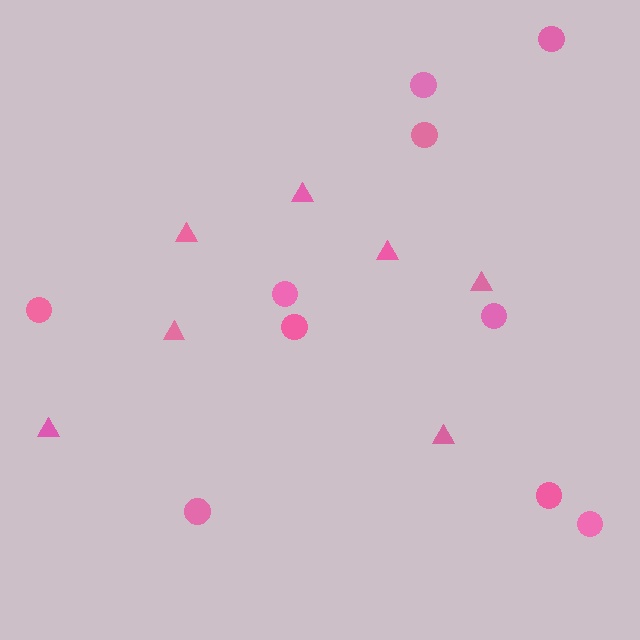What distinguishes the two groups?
There are 2 groups: one group of circles (10) and one group of triangles (7).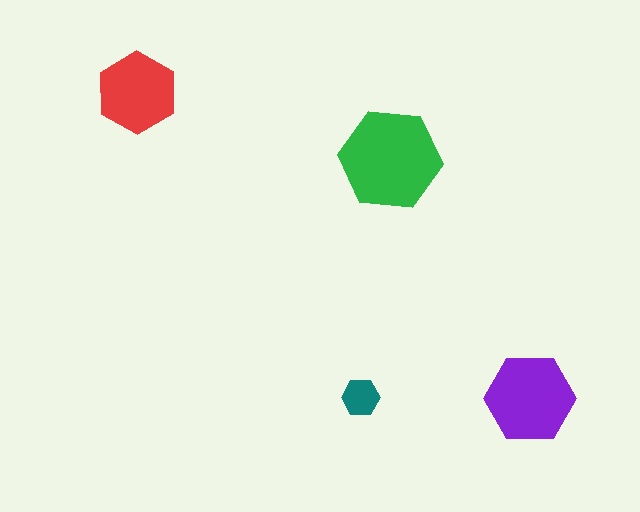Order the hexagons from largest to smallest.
the green one, the purple one, the red one, the teal one.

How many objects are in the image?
There are 4 objects in the image.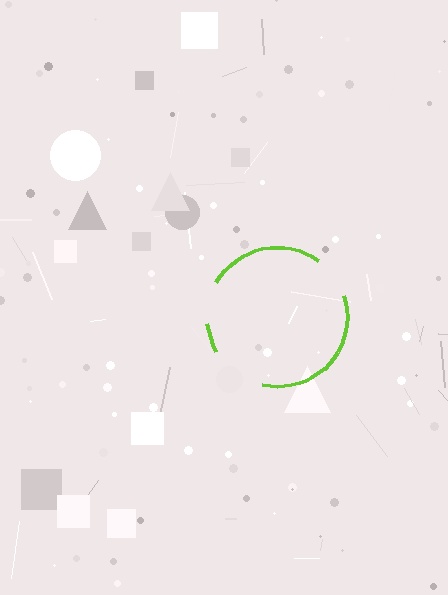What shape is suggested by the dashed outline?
The dashed outline suggests a circle.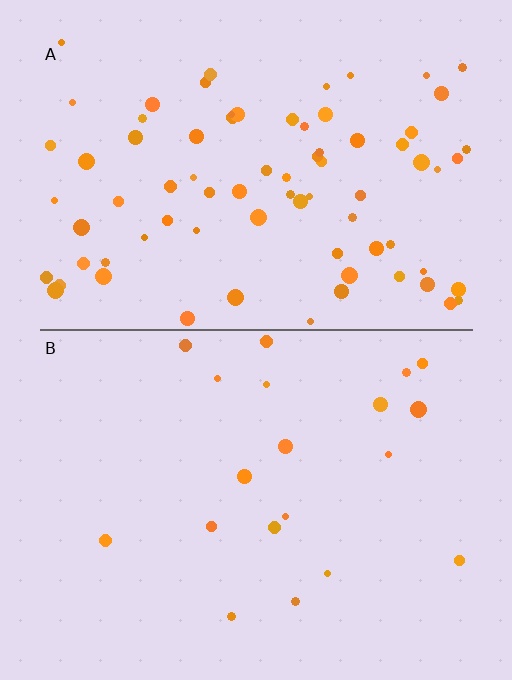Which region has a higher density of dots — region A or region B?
A (the top).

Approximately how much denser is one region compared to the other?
Approximately 3.9× — region A over region B.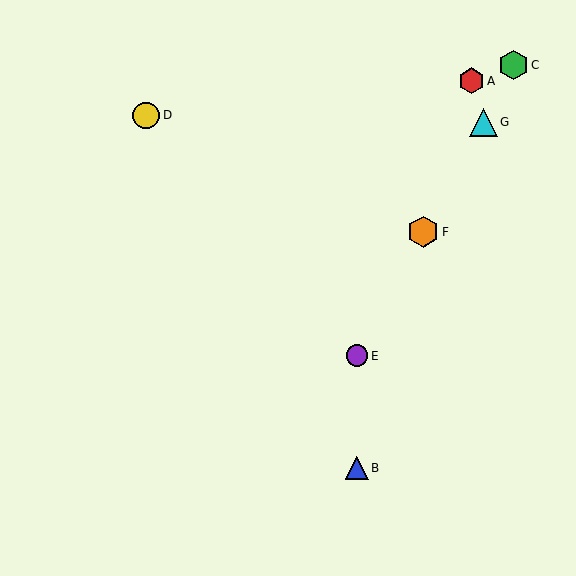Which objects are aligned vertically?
Objects B, E are aligned vertically.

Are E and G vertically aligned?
No, E is at x≈357 and G is at x≈484.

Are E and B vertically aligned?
Yes, both are at x≈357.